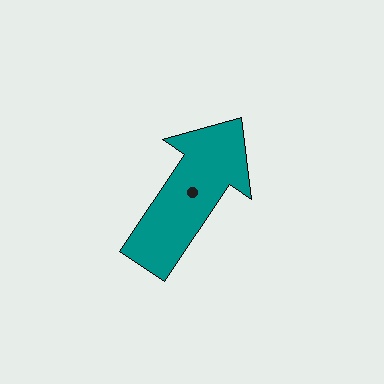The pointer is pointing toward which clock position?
Roughly 1 o'clock.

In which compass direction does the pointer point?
Northeast.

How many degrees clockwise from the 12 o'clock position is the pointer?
Approximately 34 degrees.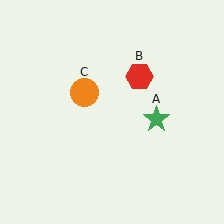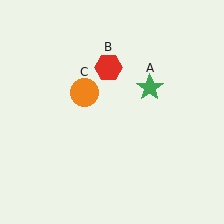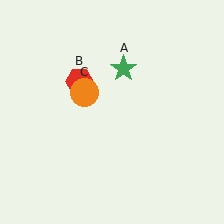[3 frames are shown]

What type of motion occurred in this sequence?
The green star (object A), red hexagon (object B) rotated counterclockwise around the center of the scene.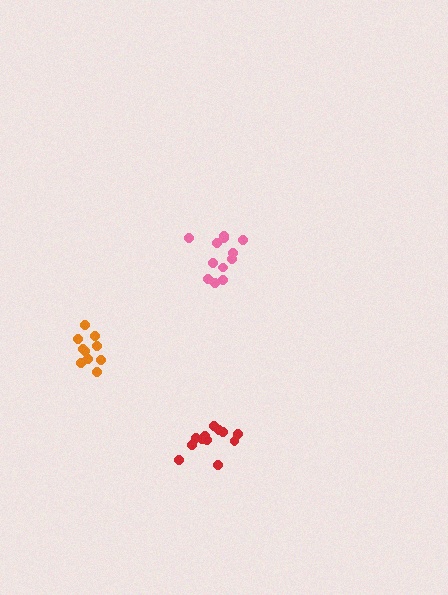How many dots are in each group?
Group 1: 12 dots, Group 2: 12 dots, Group 3: 10 dots (34 total).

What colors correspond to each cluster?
The clusters are colored: pink, red, orange.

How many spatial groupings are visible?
There are 3 spatial groupings.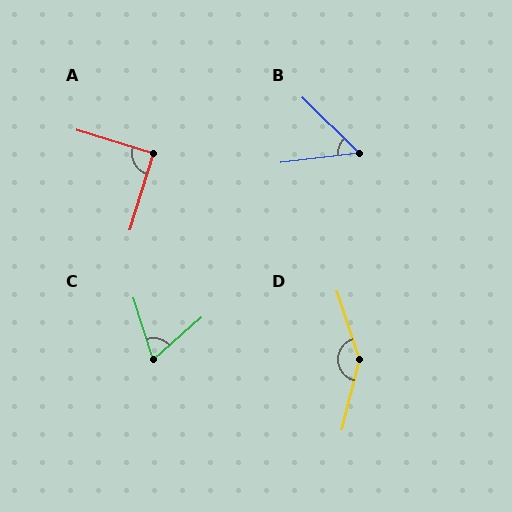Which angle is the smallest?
B, at approximately 51 degrees.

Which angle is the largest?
D, at approximately 149 degrees.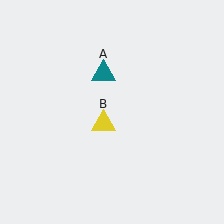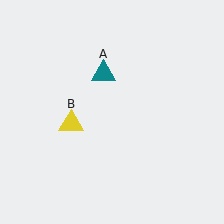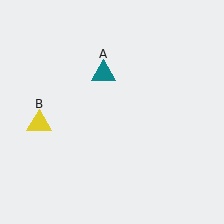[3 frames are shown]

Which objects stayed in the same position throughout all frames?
Teal triangle (object A) remained stationary.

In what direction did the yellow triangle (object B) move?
The yellow triangle (object B) moved left.